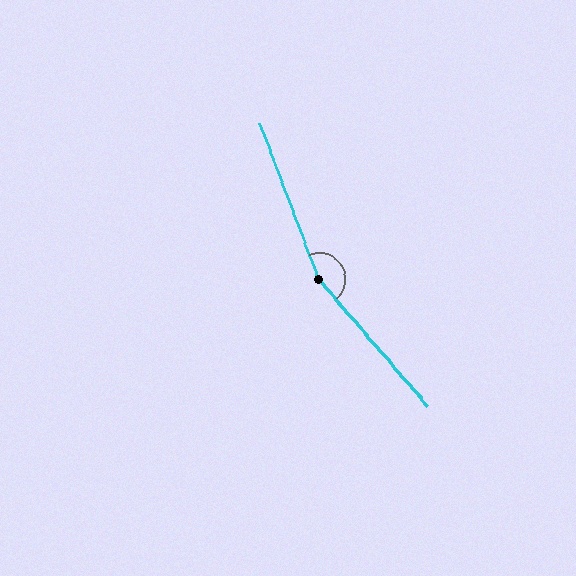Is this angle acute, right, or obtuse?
It is obtuse.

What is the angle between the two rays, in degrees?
Approximately 160 degrees.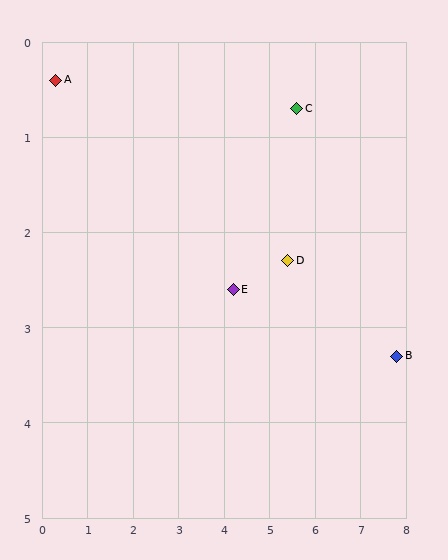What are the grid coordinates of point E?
Point E is at approximately (4.2, 2.6).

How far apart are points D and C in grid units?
Points D and C are about 1.6 grid units apart.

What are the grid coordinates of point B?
Point B is at approximately (7.8, 3.3).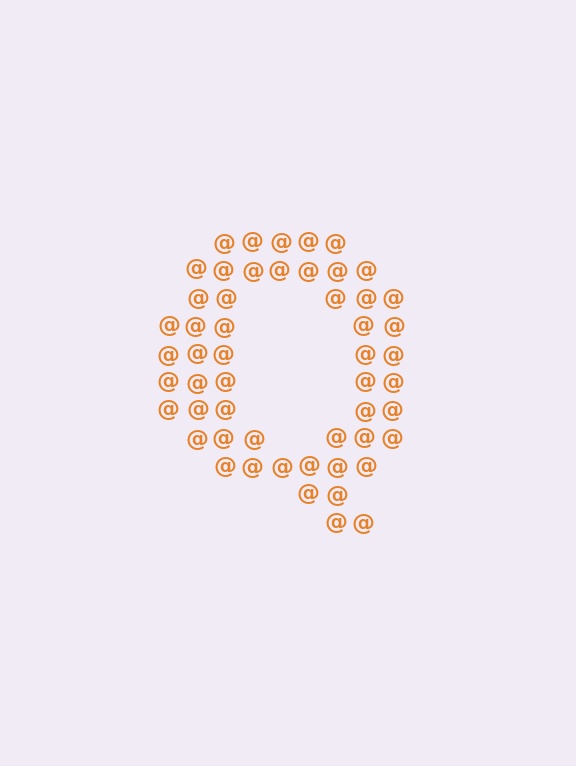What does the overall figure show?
The overall figure shows the letter Q.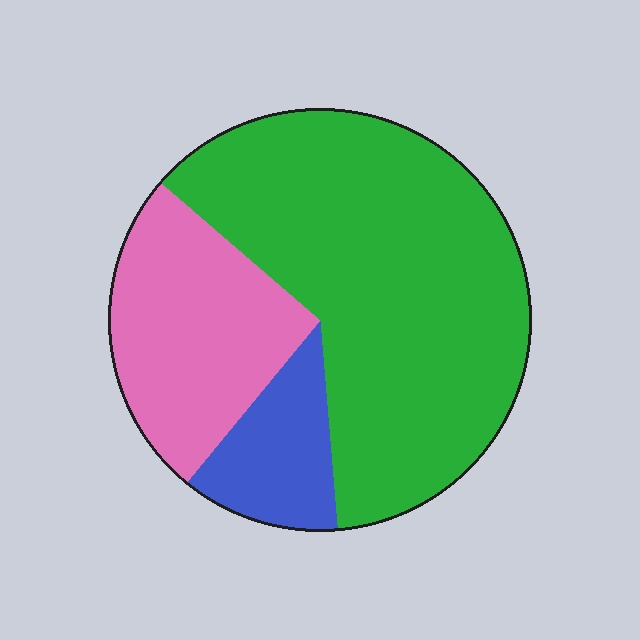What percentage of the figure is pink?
Pink takes up about one quarter (1/4) of the figure.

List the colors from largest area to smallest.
From largest to smallest: green, pink, blue.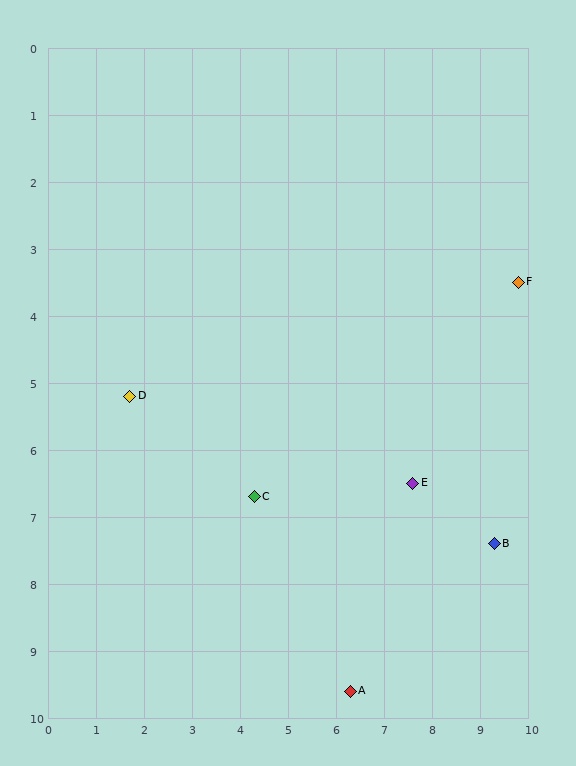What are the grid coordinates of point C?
Point C is at approximately (4.3, 6.7).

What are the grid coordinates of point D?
Point D is at approximately (1.7, 5.2).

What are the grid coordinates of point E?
Point E is at approximately (7.6, 6.5).